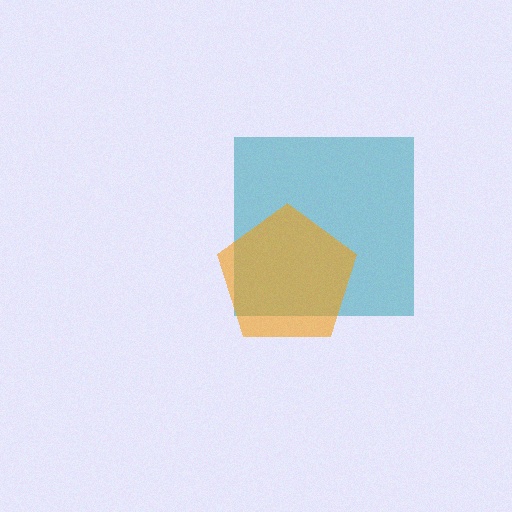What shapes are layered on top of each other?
The layered shapes are: a teal square, an orange pentagon.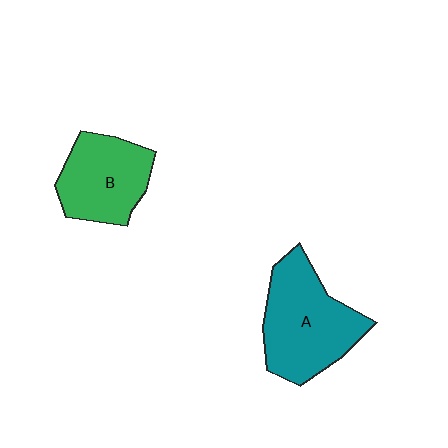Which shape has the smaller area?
Shape B (green).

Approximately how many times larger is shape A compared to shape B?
Approximately 1.3 times.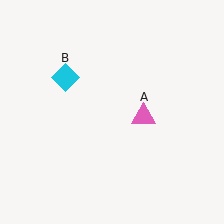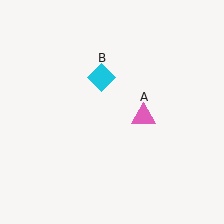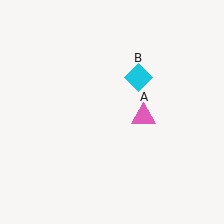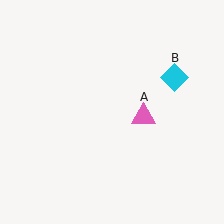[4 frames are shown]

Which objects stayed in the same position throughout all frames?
Pink triangle (object A) remained stationary.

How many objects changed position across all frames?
1 object changed position: cyan diamond (object B).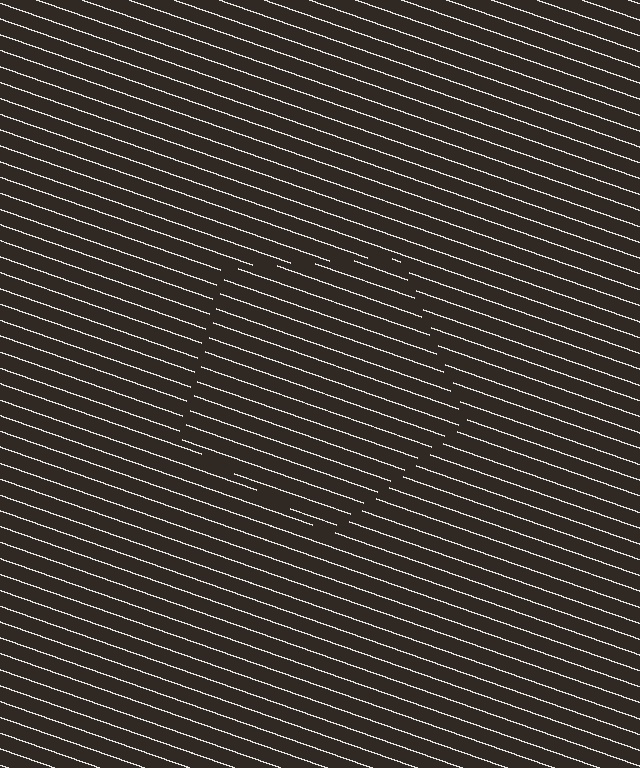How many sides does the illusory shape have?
5 sides — the line-ends trace a pentagon.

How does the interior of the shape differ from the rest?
The interior of the shape contains the same grating, shifted by half a period — the contour is defined by the phase discontinuity where line-ends from the inner and outer gratings abut.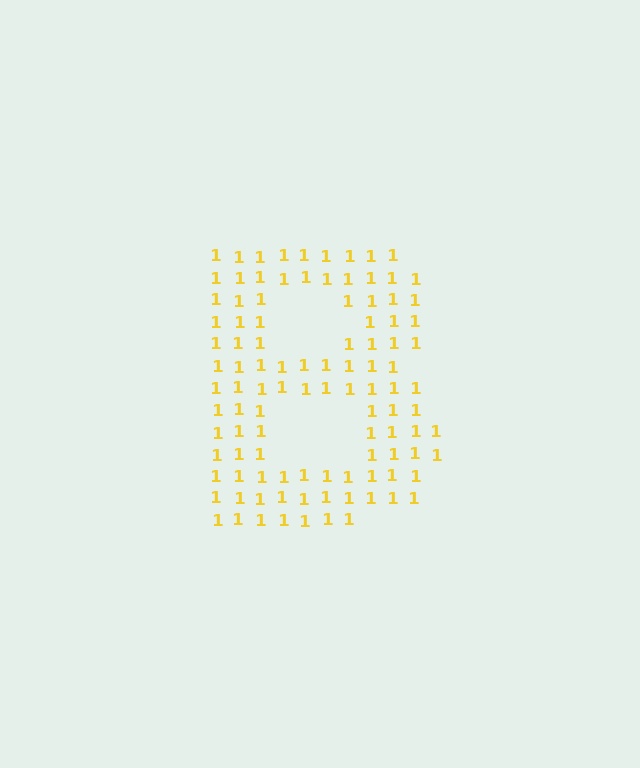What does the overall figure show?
The overall figure shows the letter B.